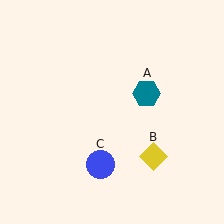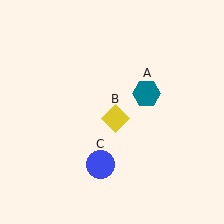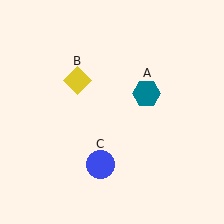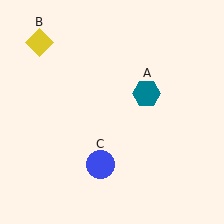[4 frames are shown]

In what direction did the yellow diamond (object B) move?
The yellow diamond (object B) moved up and to the left.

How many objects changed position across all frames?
1 object changed position: yellow diamond (object B).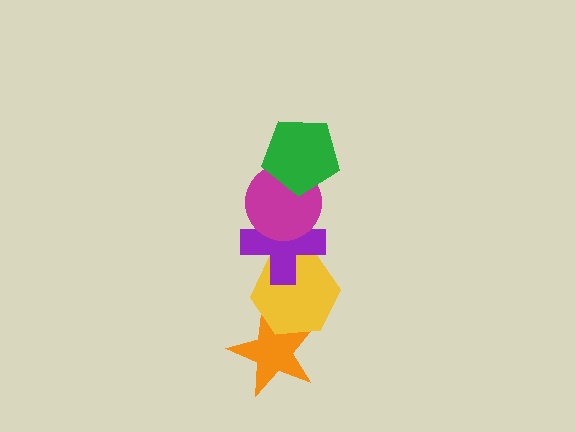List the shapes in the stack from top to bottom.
From top to bottom: the green pentagon, the magenta circle, the purple cross, the yellow hexagon, the orange star.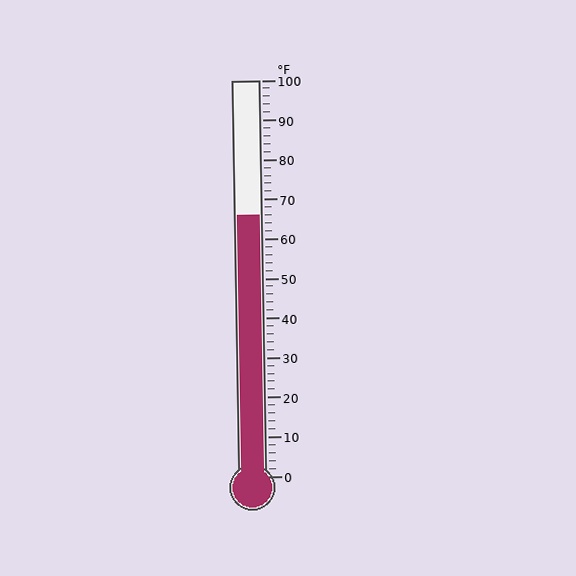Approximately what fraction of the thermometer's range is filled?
The thermometer is filled to approximately 65% of its range.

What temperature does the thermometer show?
The thermometer shows approximately 66°F.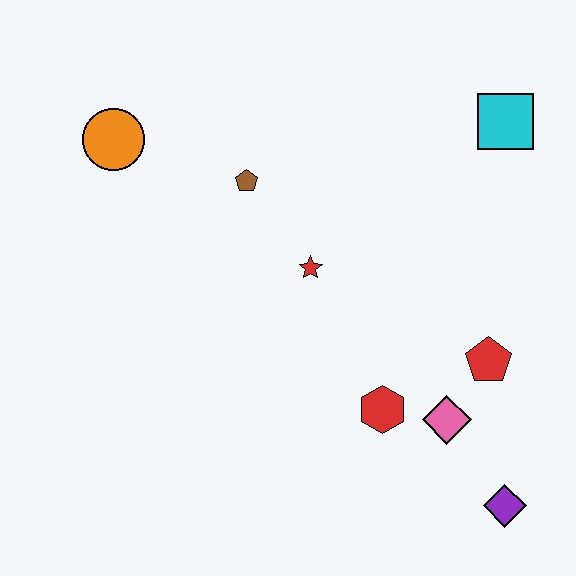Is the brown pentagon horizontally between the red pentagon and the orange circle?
Yes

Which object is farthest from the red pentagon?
The orange circle is farthest from the red pentagon.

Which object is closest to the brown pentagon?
The red star is closest to the brown pentagon.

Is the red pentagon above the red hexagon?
Yes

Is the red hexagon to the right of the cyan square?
No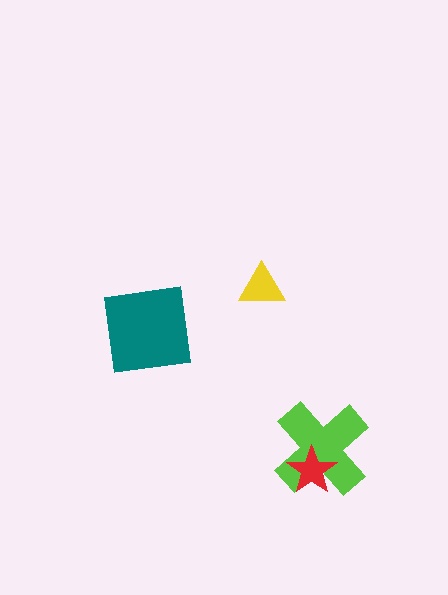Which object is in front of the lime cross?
The red star is in front of the lime cross.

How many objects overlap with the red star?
1 object overlaps with the red star.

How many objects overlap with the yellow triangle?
0 objects overlap with the yellow triangle.